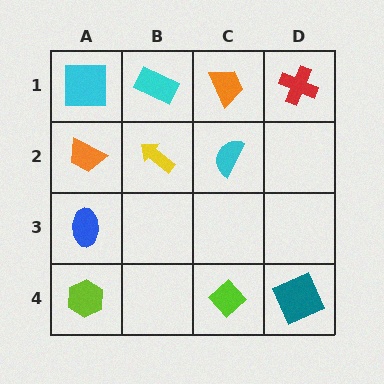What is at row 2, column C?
A cyan semicircle.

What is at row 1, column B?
A cyan rectangle.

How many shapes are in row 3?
1 shape.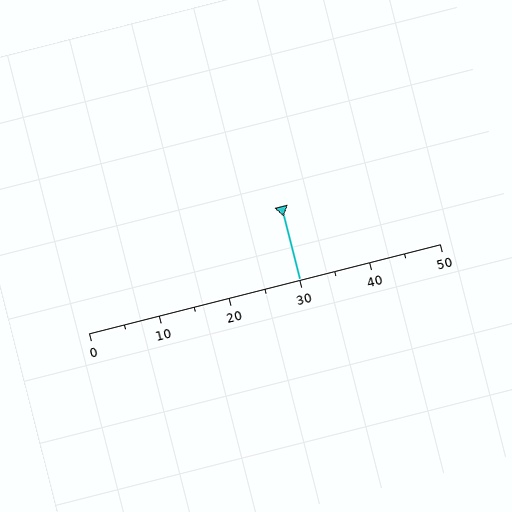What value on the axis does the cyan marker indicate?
The marker indicates approximately 30.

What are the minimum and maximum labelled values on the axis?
The axis runs from 0 to 50.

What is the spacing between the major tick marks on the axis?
The major ticks are spaced 10 apart.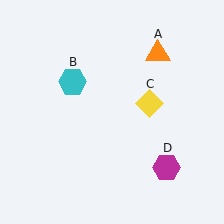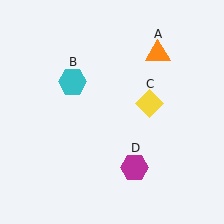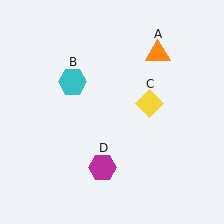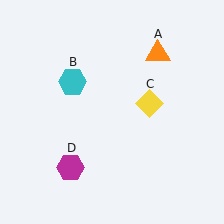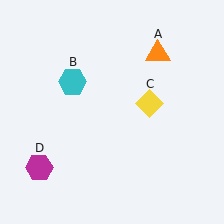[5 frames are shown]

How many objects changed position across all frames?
1 object changed position: magenta hexagon (object D).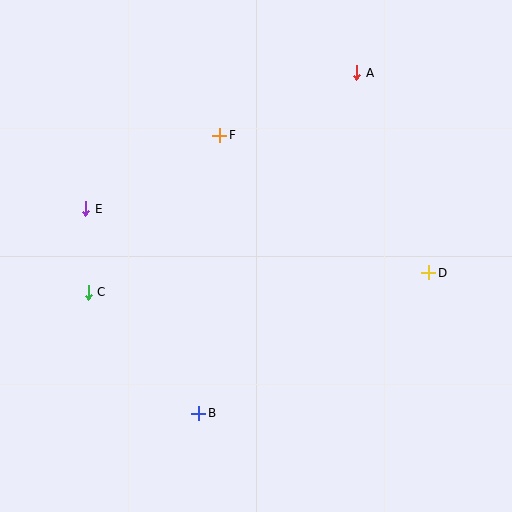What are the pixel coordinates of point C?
Point C is at (88, 292).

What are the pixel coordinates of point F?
Point F is at (220, 135).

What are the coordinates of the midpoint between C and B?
The midpoint between C and B is at (143, 353).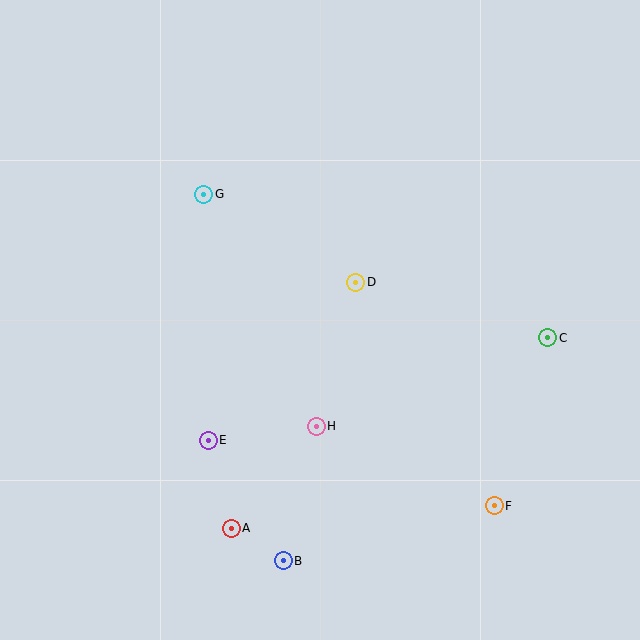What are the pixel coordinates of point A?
Point A is at (231, 528).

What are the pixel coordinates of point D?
Point D is at (356, 282).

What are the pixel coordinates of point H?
Point H is at (316, 426).